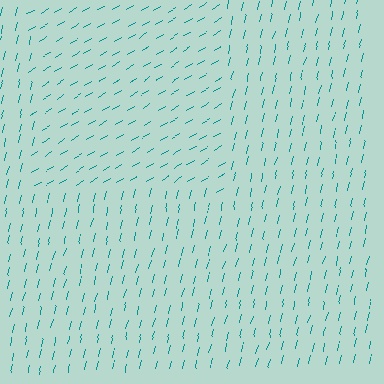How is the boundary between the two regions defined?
The boundary is defined purely by a change in line orientation (approximately 45 degrees difference). All lines are the same color and thickness.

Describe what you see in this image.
The image is filled with small teal line segments. A rectangle region in the image has lines oriented differently from the surrounding lines, creating a visible texture boundary.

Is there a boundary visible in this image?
Yes, there is a texture boundary formed by a change in line orientation.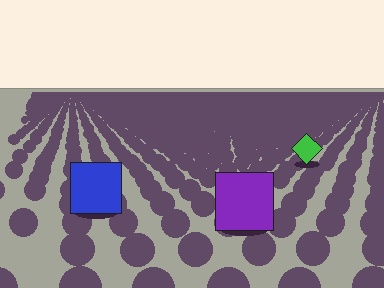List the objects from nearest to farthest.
From nearest to farthest: the purple square, the blue square, the green diamond.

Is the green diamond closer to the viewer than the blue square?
No. The blue square is closer — you can tell from the texture gradient: the ground texture is coarser near it.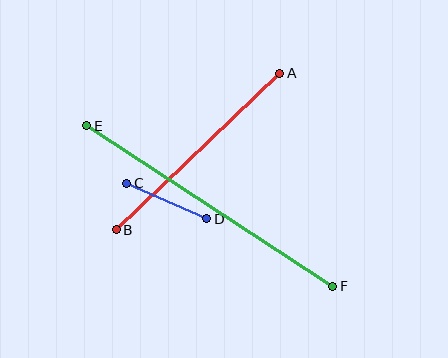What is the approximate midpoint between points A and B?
The midpoint is at approximately (198, 152) pixels.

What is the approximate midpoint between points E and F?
The midpoint is at approximately (210, 206) pixels.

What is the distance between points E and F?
The distance is approximately 294 pixels.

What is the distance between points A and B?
The distance is approximately 227 pixels.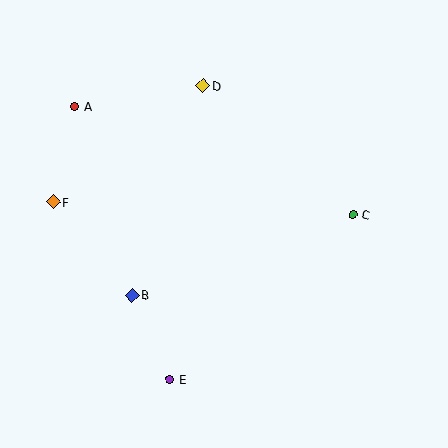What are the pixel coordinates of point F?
Point F is at (53, 202).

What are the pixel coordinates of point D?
Point D is at (203, 86).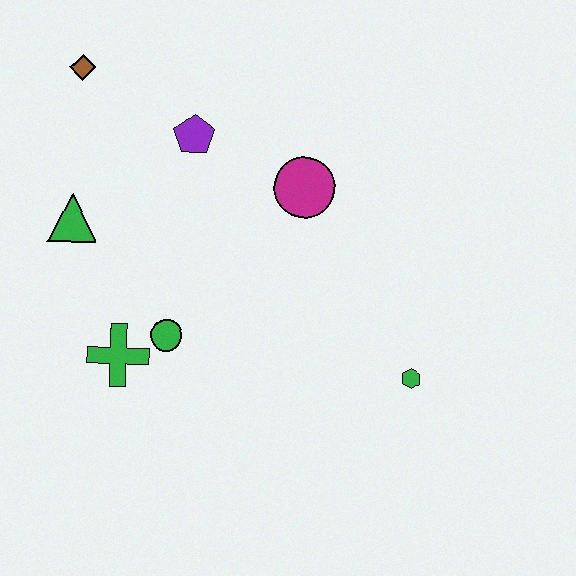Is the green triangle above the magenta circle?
No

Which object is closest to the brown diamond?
The purple pentagon is closest to the brown diamond.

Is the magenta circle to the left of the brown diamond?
No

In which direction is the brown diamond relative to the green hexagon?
The brown diamond is to the left of the green hexagon.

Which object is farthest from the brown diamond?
The green hexagon is farthest from the brown diamond.